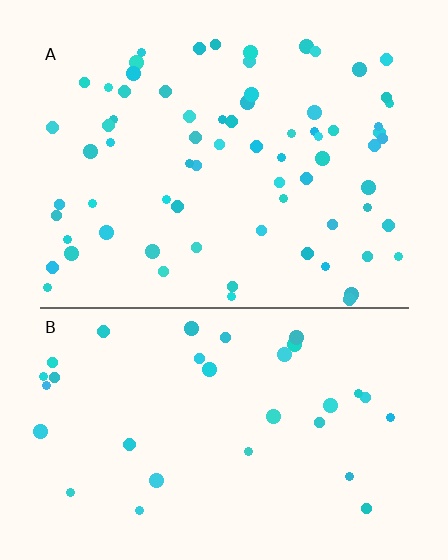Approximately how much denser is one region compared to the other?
Approximately 2.2× — region A over region B.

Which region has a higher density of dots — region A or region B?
A (the top).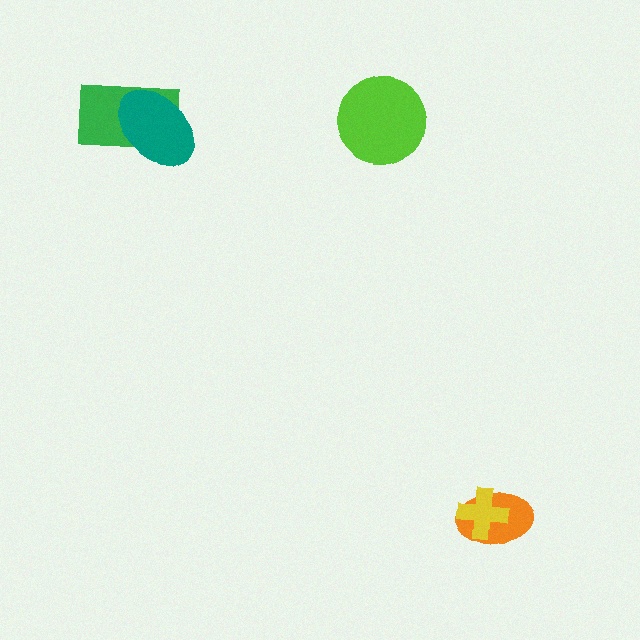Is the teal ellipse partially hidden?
No, no other shape covers it.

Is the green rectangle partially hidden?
Yes, it is partially covered by another shape.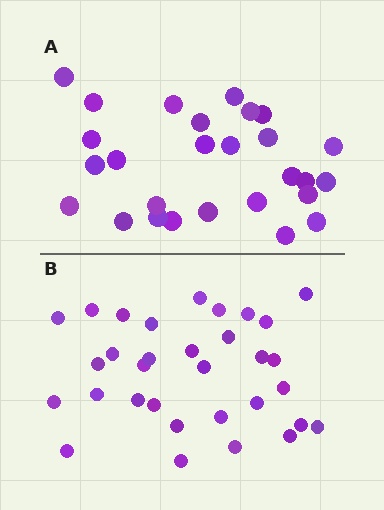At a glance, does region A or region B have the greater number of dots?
Region B (the bottom region) has more dots.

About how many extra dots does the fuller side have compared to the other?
Region B has about 5 more dots than region A.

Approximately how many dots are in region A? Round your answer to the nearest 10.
About 30 dots. (The exact count is 27, which rounds to 30.)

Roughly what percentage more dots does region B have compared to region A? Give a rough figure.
About 20% more.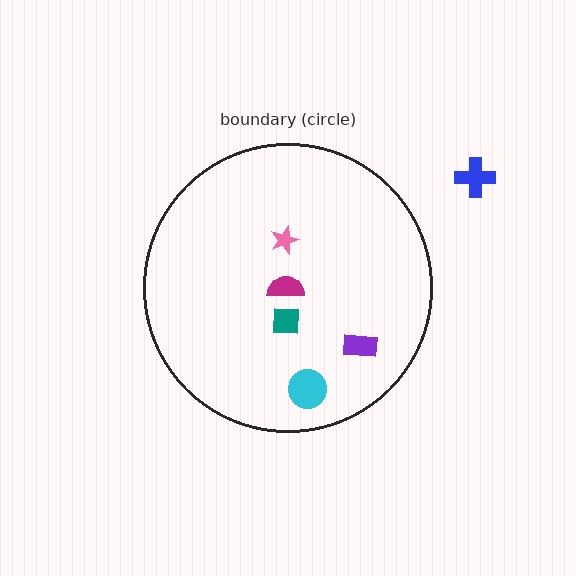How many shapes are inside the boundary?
5 inside, 1 outside.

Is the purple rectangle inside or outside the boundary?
Inside.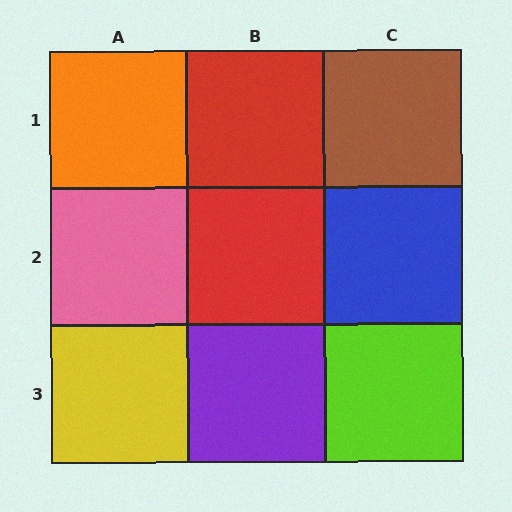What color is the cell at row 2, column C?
Blue.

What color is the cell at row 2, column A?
Pink.